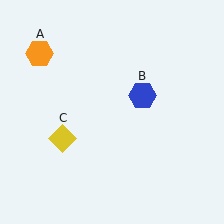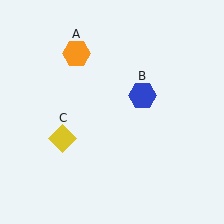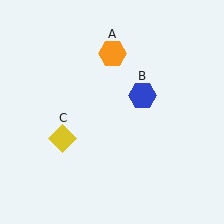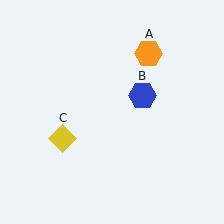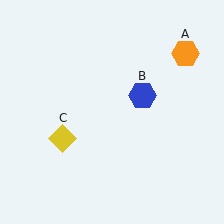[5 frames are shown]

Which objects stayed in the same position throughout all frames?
Blue hexagon (object B) and yellow diamond (object C) remained stationary.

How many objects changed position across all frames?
1 object changed position: orange hexagon (object A).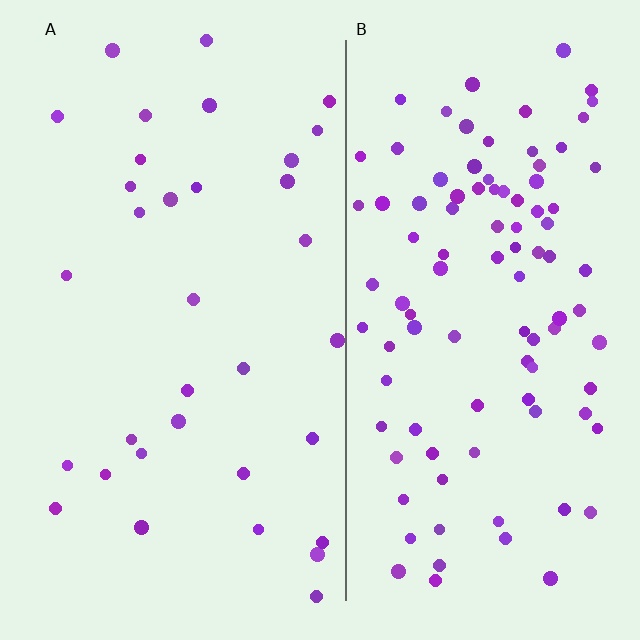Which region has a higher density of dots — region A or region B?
B (the right).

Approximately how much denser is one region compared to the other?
Approximately 3.0× — region B over region A.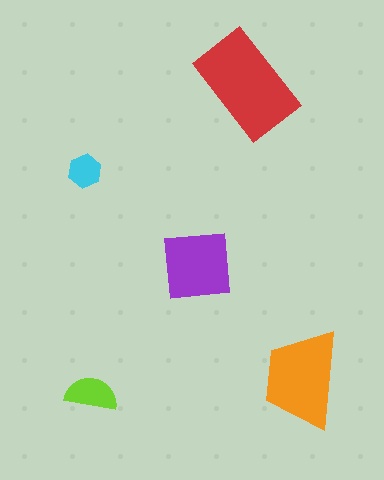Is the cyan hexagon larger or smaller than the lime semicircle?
Smaller.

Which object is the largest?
The red rectangle.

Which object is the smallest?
The cyan hexagon.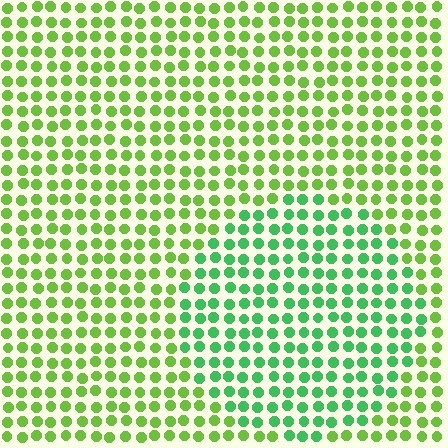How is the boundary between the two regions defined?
The boundary is defined purely by a slight shift in hue (about 36 degrees). Spacing, size, and orientation are identical on both sides.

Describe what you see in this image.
The image is filled with small lime elements in a uniform arrangement. A circle-shaped region is visible where the elements are tinted to a slightly different hue, forming a subtle color boundary.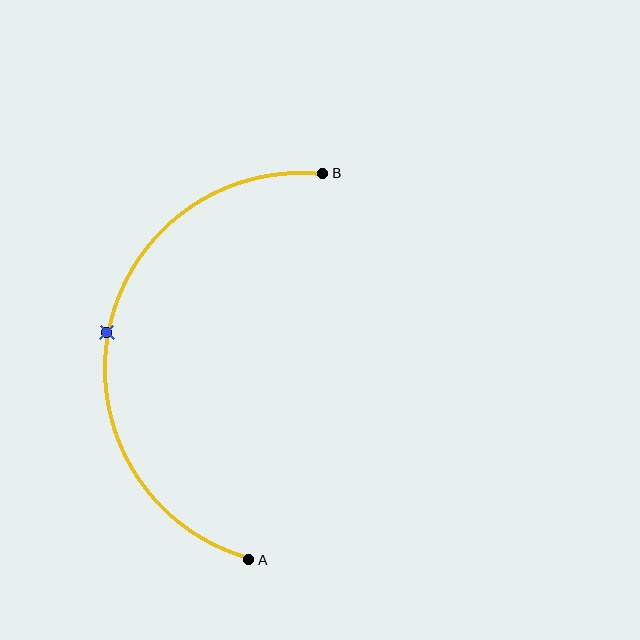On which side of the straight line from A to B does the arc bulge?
The arc bulges to the left of the straight line connecting A and B.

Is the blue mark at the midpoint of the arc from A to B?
Yes. The blue mark lies on the arc at equal arc-length from both A and B — it is the arc midpoint.